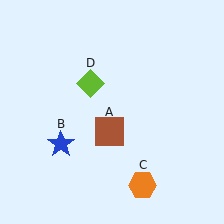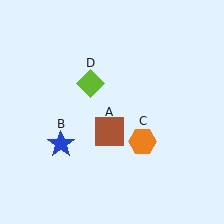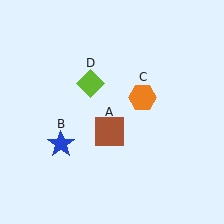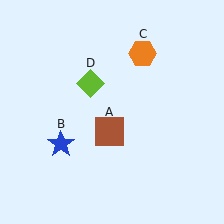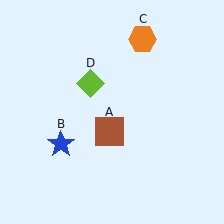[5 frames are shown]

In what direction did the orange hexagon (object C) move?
The orange hexagon (object C) moved up.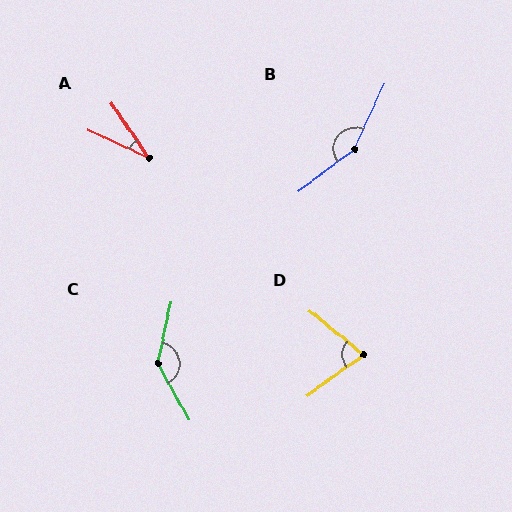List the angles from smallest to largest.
A (31°), D (75°), C (139°), B (152°).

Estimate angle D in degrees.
Approximately 75 degrees.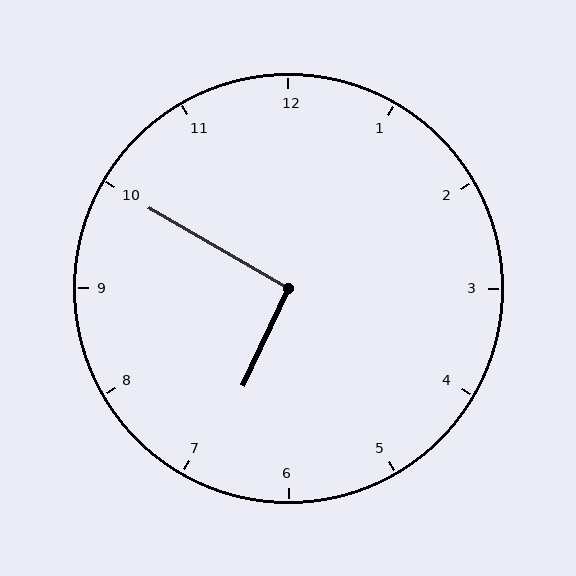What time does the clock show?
6:50.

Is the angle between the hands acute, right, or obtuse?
It is right.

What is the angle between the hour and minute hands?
Approximately 95 degrees.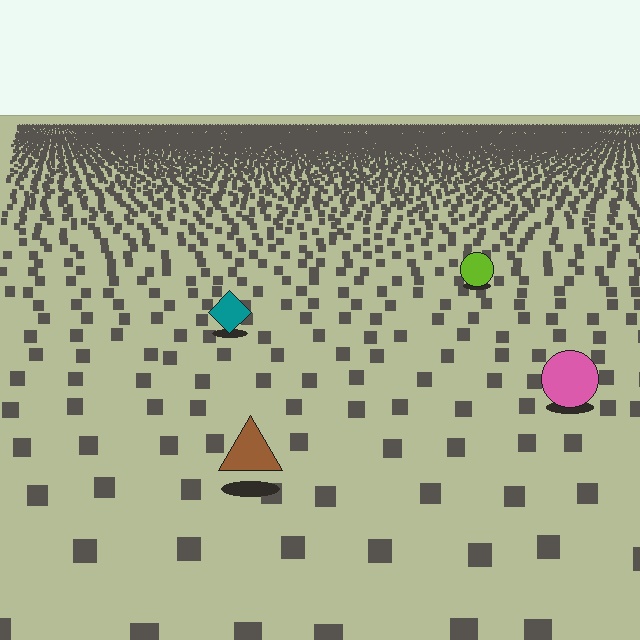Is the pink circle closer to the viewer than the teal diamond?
Yes. The pink circle is closer — you can tell from the texture gradient: the ground texture is coarser near it.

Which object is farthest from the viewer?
The lime circle is farthest from the viewer. It appears smaller and the ground texture around it is denser.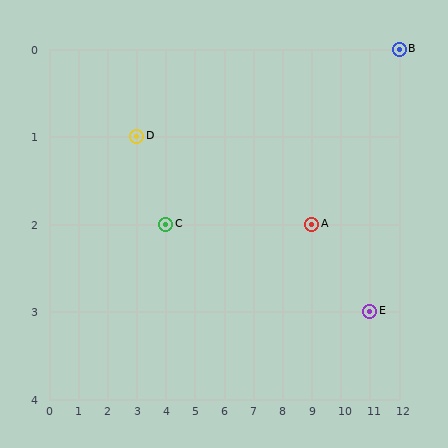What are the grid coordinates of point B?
Point B is at grid coordinates (12, 0).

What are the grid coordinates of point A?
Point A is at grid coordinates (9, 2).